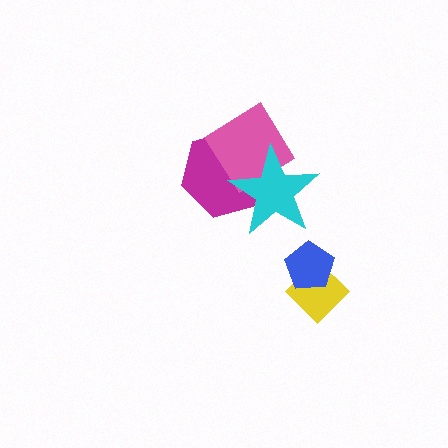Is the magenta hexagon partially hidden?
Yes, it is partially covered by another shape.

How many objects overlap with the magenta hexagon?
2 objects overlap with the magenta hexagon.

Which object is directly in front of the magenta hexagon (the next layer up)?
The pink diamond is directly in front of the magenta hexagon.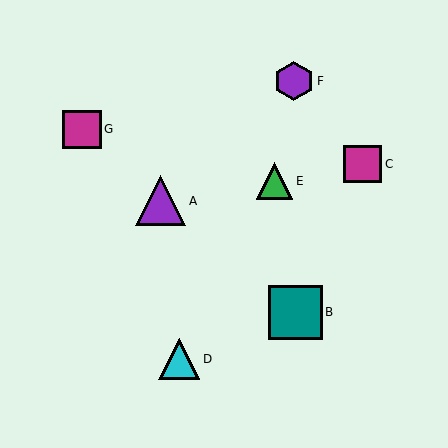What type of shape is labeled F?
Shape F is a purple hexagon.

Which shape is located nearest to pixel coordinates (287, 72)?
The purple hexagon (labeled F) at (294, 81) is nearest to that location.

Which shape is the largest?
The teal square (labeled B) is the largest.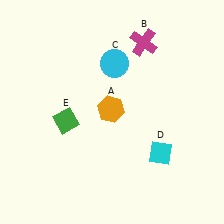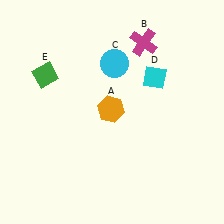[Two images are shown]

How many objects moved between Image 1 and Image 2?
2 objects moved between the two images.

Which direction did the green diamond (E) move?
The green diamond (E) moved up.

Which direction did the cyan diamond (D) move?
The cyan diamond (D) moved up.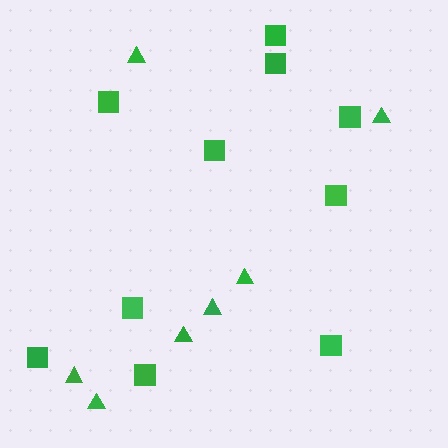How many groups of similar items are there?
There are 2 groups: one group of squares (10) and one group of triangles (7).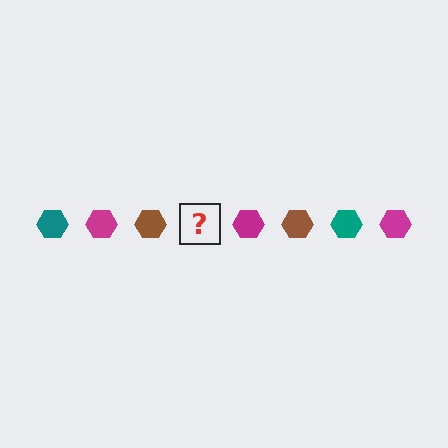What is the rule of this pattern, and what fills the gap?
The rule is that the pattern cycles through teal, magenta, brown hexagons. The gap should be filled with a teal hexagon.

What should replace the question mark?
The question mark should be replaced with a teal hexagon.